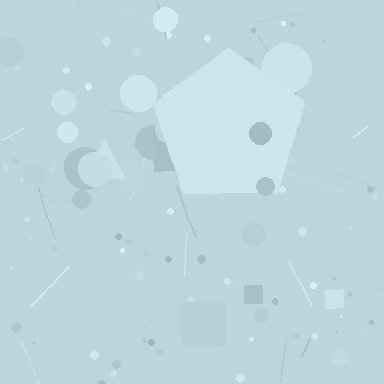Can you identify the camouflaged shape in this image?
The camouflaged shape is a pentagon.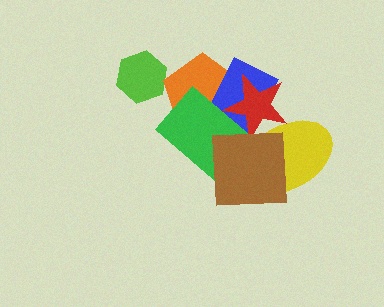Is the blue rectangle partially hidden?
Yes, it is partially covered by another shape.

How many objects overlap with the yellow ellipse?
4 objects overlap with the yellow ellipse.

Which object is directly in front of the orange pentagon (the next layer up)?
The blue rectangle is directly in front of the orange pentagon.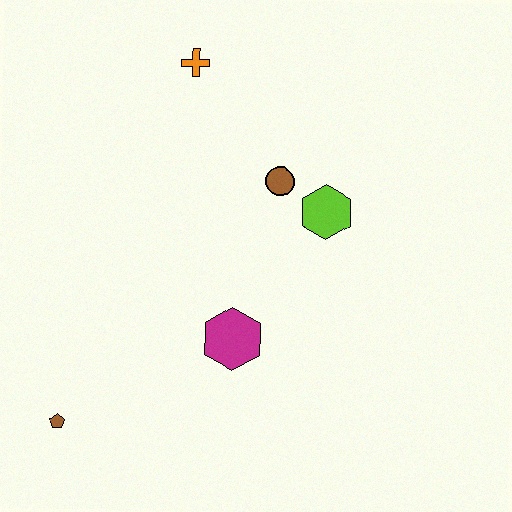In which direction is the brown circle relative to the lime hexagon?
The brown circle is to the left of the lime hexagon.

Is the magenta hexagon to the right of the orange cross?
Yes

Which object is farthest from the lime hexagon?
The brown pentagon is farthest from the lime hexagon.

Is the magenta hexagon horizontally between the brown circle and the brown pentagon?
Yes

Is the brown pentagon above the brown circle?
No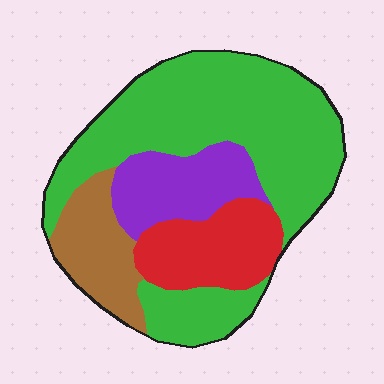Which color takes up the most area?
Green, at roughly 55%.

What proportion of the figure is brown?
Brown covers roughly 15% of the figure.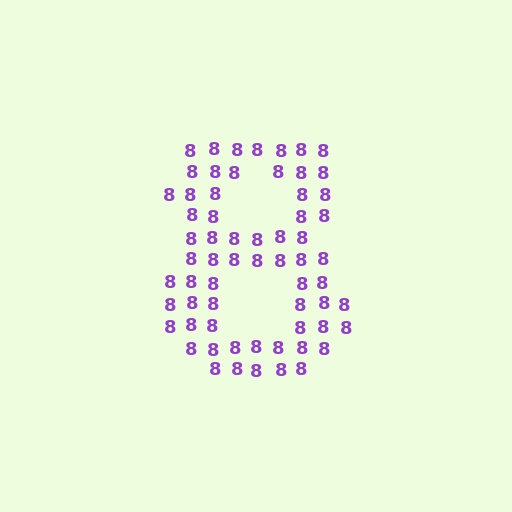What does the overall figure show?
The overall figure shows the digit 8.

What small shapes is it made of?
It is made of small digit 8's.